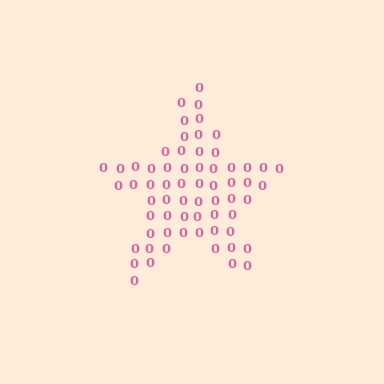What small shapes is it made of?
It is made of small digit 0's.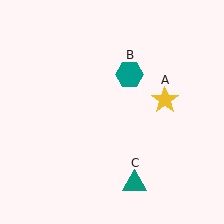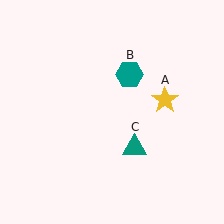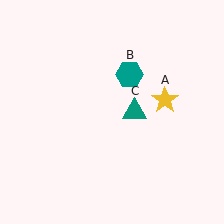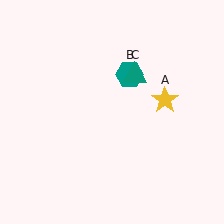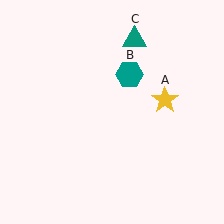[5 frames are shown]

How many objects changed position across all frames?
1 object changed position: teal triangle (object C).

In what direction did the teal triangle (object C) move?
The teal triangle (object C) moved up.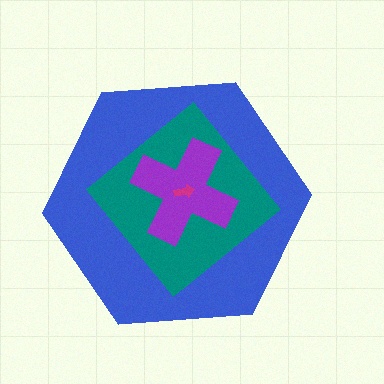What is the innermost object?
The magenta arrow.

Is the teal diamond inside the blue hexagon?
Yes.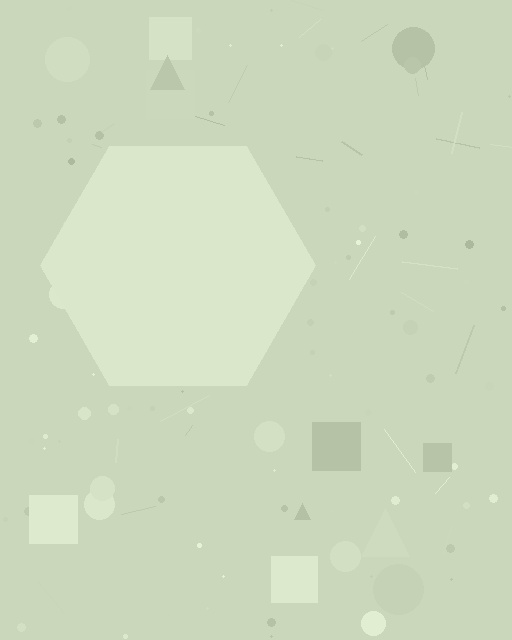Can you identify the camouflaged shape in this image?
The camouflaged shape is a hexagon.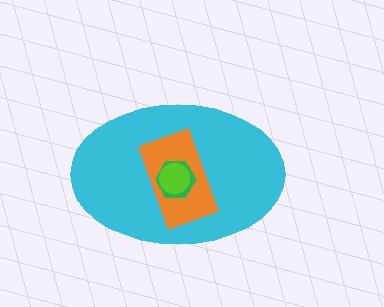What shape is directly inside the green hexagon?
The lime circle.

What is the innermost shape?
The lime circle.